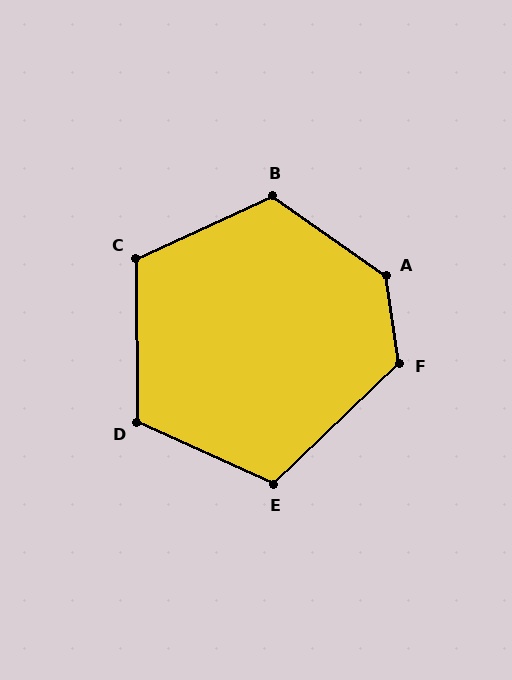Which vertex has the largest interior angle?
A, at approximately 134 degrees.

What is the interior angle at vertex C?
Approximately 114 degrees (obtuse).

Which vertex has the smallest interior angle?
E, at approximately 112 degrees.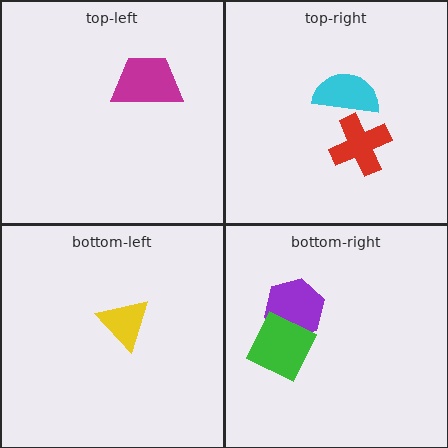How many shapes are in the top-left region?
1.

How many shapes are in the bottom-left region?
1.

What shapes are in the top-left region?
The magenta trapezoid.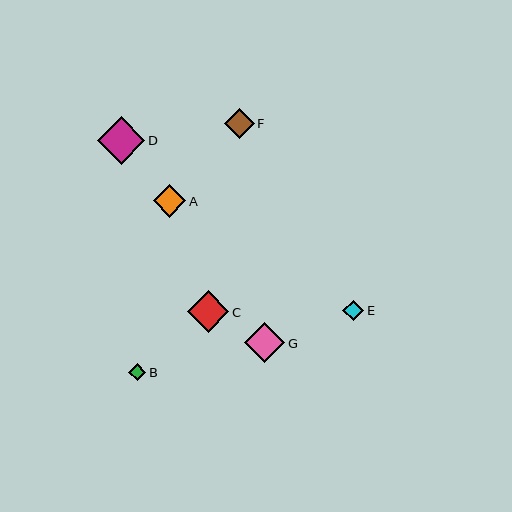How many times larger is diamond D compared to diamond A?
Diamond D is approximately 1.5 times the size of diamond A.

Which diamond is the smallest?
Diamond B is the smallest with a size of approximately 17 pixels.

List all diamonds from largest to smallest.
From largest to smallest: D, C, G, A, F, E, B.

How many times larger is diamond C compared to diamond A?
Diamond C is approximately 1.3 times the size of diamond A.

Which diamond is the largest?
Diamond D is the largest with a size of approximately 48 pixels.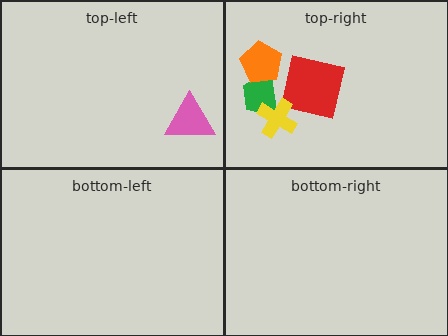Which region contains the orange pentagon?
The top-right region.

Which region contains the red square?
The top-right region.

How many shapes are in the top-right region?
4.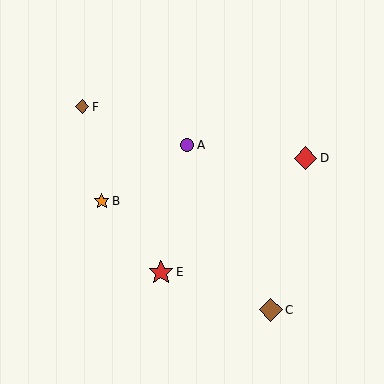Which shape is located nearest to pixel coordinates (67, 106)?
The brown diamond (labeled F) at (82, 107) is nearest to that location.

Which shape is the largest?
The red star (labeled E) is the largest.